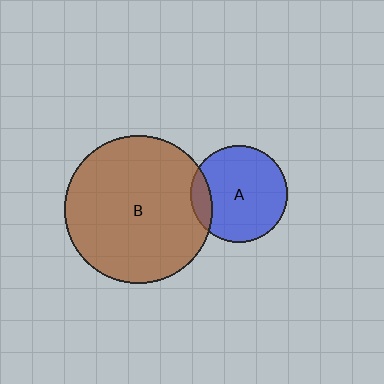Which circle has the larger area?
Circle B (brown).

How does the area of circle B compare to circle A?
Approximately 2.3 times.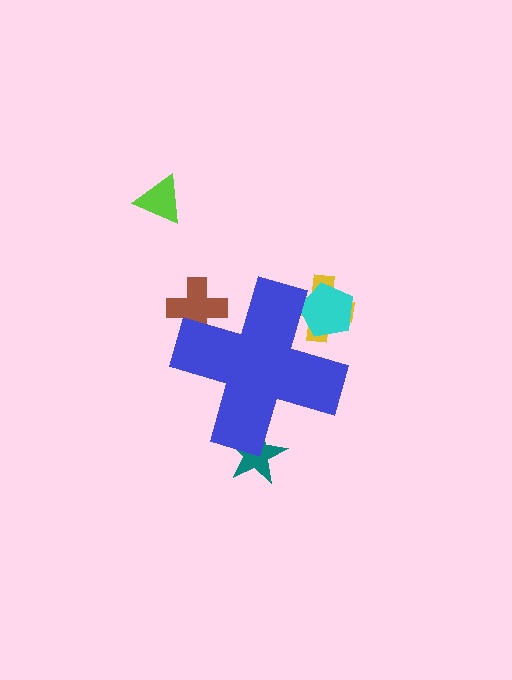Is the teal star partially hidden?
Yes, the teal star is partially hidden behind the blue cross.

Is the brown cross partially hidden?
Yes, the brown cross is partially hidden behind the blue cross.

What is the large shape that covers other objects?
A blue cross.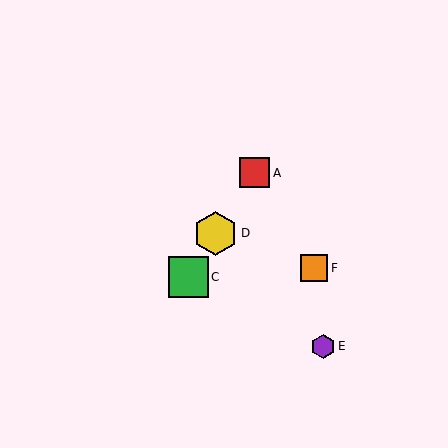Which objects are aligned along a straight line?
Objects A, B, C, D are aligned along a straight line.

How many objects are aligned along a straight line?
4 objects (A, B, C, D) are aligned along a straight line.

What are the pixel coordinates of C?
Object C is at (188, 277).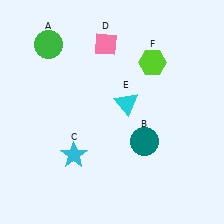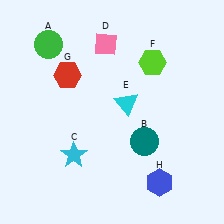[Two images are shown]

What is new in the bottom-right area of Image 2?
A blue hexagon (H) was added in the bottom-right area of Image 2.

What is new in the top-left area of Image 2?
A red hexagon (G) was added in the top-left area of Image 2.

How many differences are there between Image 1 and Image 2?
There are 2 differences between the two images.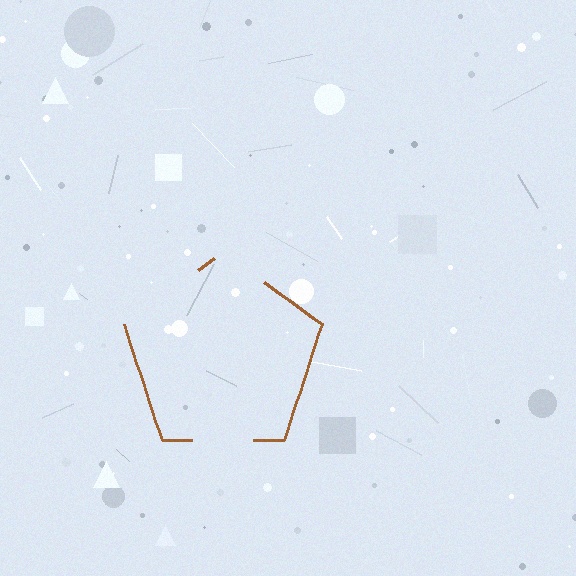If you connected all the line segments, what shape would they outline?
They would outline a pentagon.